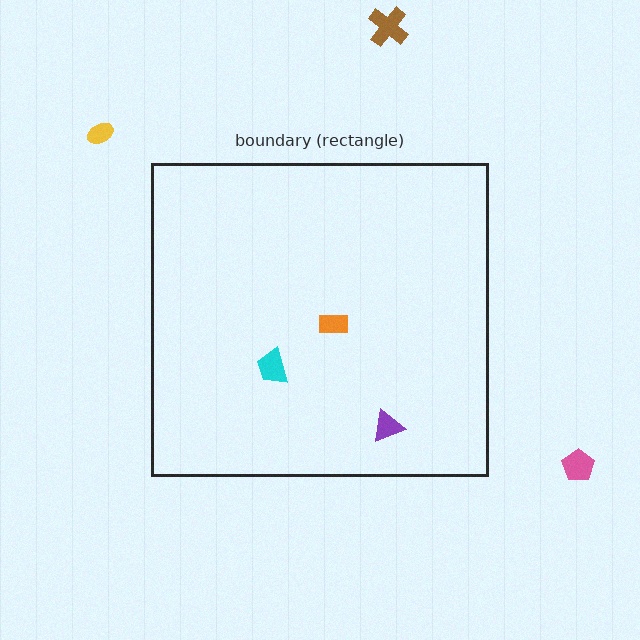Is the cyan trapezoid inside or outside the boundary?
Inside.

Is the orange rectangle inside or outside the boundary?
Inside.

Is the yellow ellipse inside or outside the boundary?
Outside.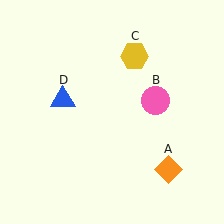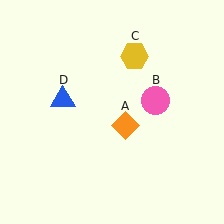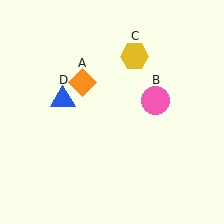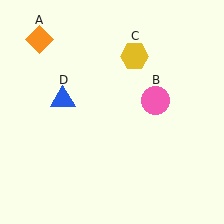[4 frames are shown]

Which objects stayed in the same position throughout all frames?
Pink circle (object B) and yellow hexagon (object C) and blue triangle (object D) remained stationary.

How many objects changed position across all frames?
1 object changed position: orange diamond (object A).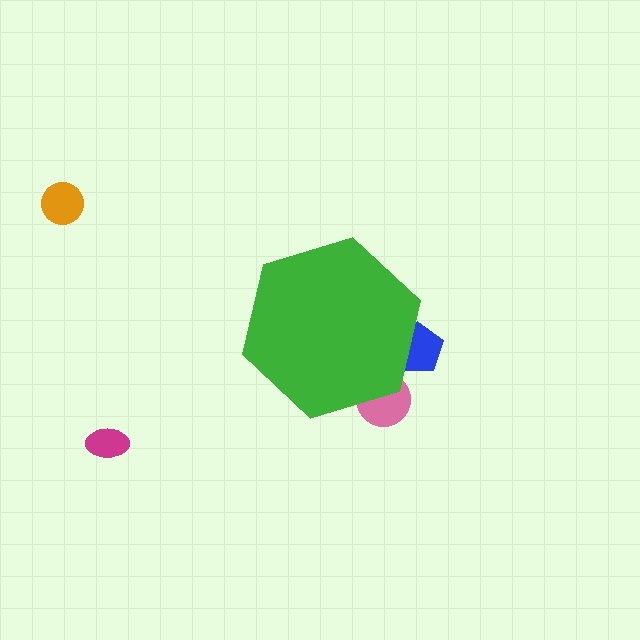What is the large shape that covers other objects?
A green hexagon.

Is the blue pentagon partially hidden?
Yes, the blue pentagon is partially hidden behind the green hexagon.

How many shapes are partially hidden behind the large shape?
2 shapes are partially hidden.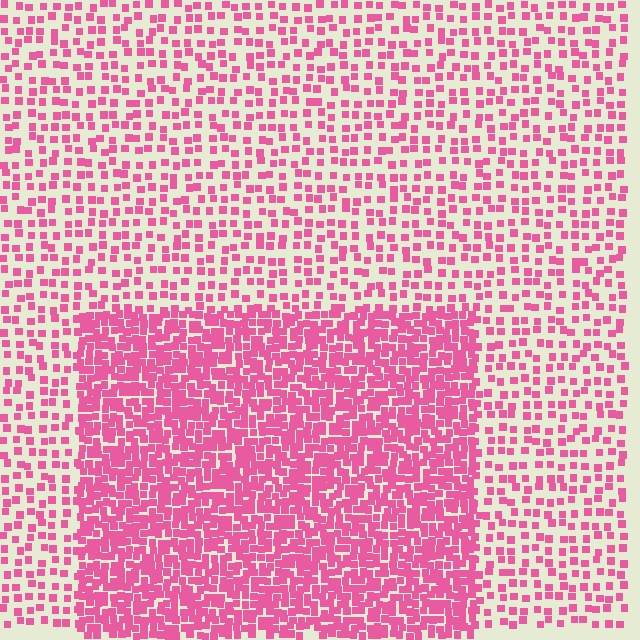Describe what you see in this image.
The image contains small pink elements arranged at two different densities. A rectangle-shaped region is visible where the elements are more densely packed than the surrounding area.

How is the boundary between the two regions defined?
The boundary is defined by a change in element density (approximately 2.4x ratio). All elements are the same color, size, and shape.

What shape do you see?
I see a rectangle.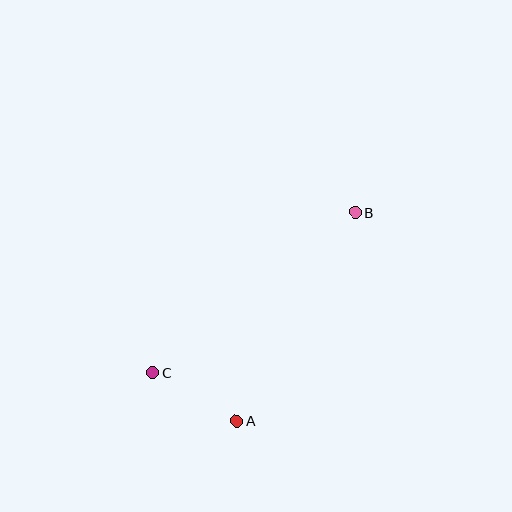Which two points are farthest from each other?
Points B and C are farthest from each other.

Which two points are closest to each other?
Points A and C are closest to each other.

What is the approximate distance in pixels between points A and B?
The distance between A and B is approximately 240 pixels.